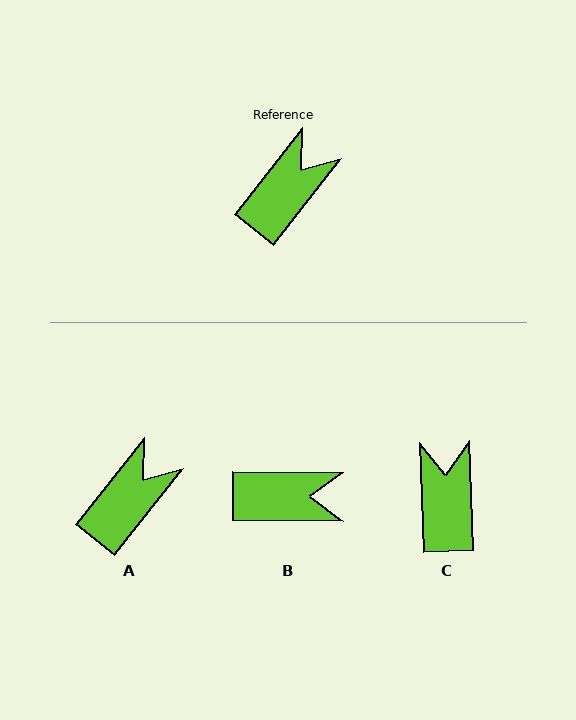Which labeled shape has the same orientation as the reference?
A.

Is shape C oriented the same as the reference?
No, it is off by about 41 degrees.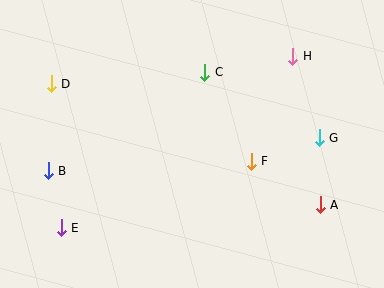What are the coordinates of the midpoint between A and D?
The midpoint between A and D is at (186, 144).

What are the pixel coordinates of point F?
Point F is at (251, 161).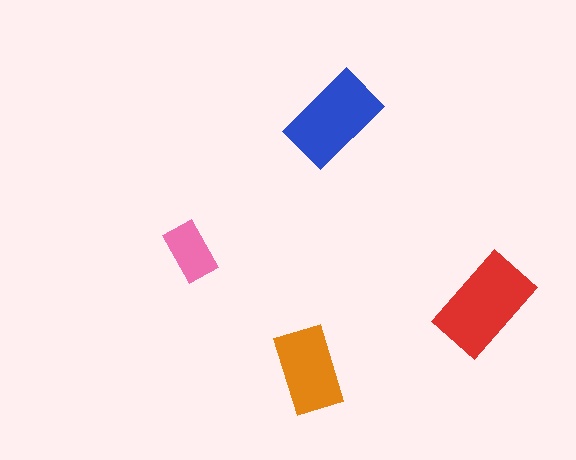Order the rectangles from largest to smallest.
the red one, the blue one, the orange one, the pink one.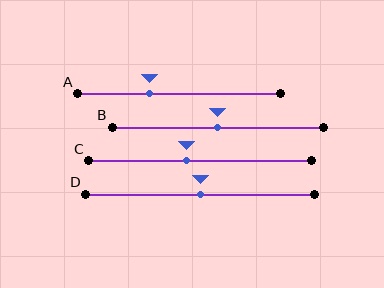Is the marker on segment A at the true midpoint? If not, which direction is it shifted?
No, the marker on segment A is shifted to the left by about 14% of the segment length.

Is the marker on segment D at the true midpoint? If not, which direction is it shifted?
Yes, the marker on segment D is at the true midpoint.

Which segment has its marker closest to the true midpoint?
Segment B has its marker closest to the true midpoint.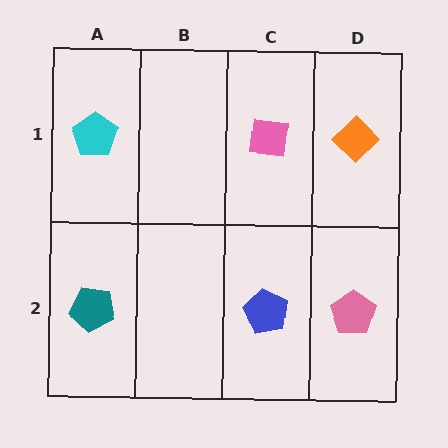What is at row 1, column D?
An orange diamond.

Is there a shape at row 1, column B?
No, that cell is empty.